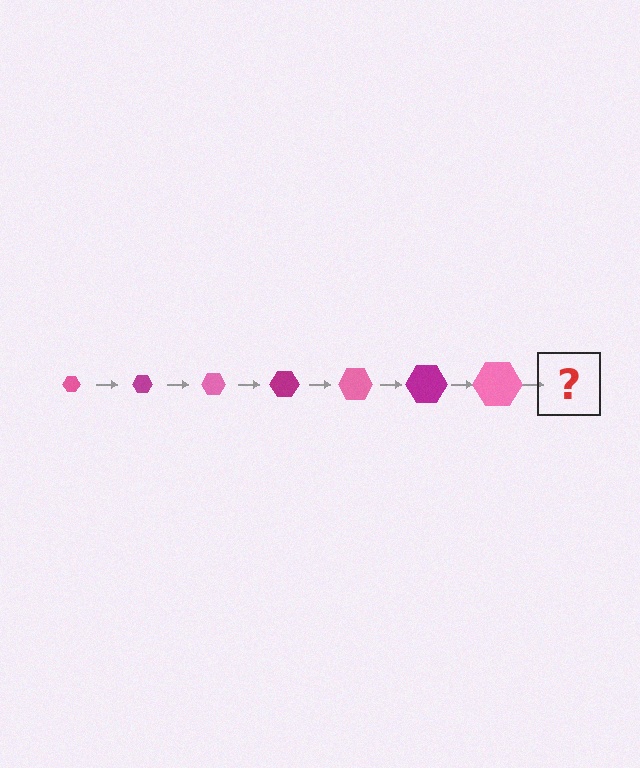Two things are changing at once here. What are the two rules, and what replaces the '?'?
The two rules are that the hexagon grows larger each step and the color cycles through pink and magenta. The '?' should be a magenta hexagon, larger than the previous one.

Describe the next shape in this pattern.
It should be a magenta hexagon, larger than the previous one.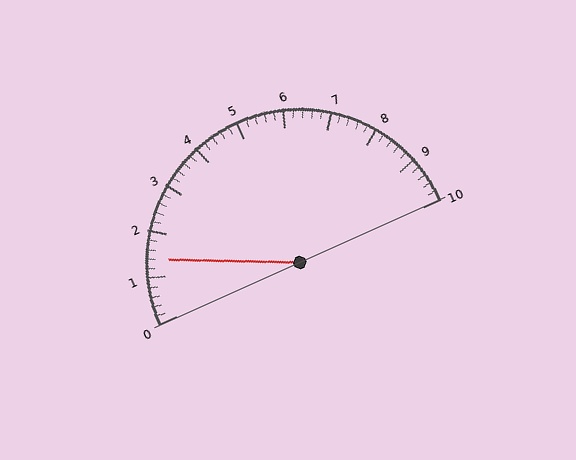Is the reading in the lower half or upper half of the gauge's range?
The reading is in the lower half of the range (0 to 10).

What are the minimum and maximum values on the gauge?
The gauge ranges from 0 to 10.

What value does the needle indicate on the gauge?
The needle indicates approximately 1.4.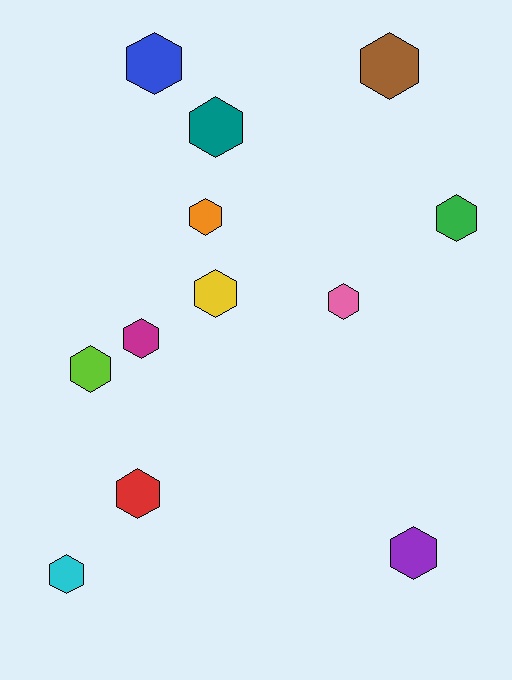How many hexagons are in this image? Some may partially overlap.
There are 12 hexagons.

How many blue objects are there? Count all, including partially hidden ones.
There is 1 blue object.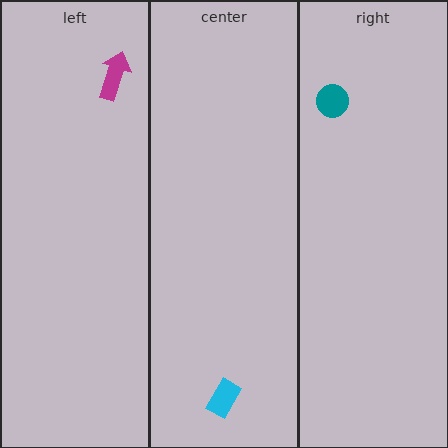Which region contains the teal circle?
The right region.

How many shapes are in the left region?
1.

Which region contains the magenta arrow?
The left region.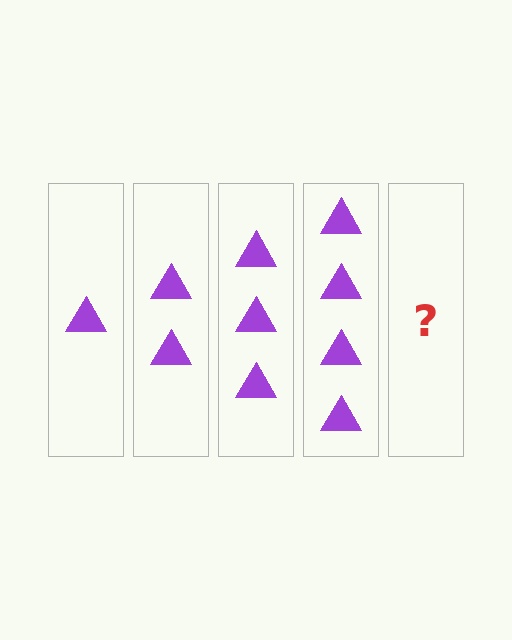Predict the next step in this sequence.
The next step is 5 triangles.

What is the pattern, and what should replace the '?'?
The pattern is that each step adds one more triangle. The '?' should be 5 triangles.